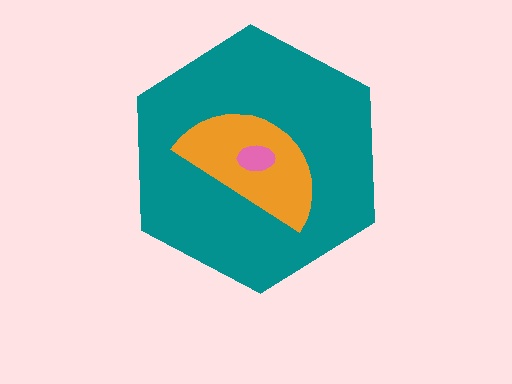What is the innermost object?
The pink ellipse.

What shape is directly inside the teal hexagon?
The orange semicircle.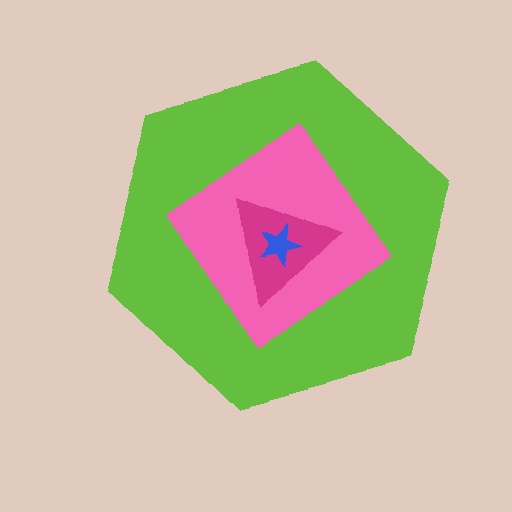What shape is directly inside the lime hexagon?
The pink diamond.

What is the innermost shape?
The blue star.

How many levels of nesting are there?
4.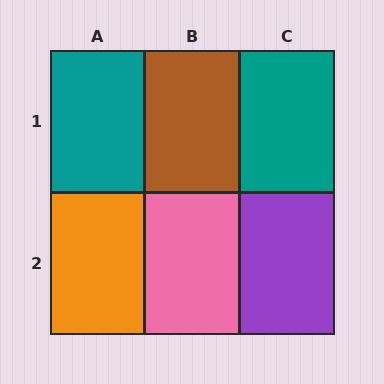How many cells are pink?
1 cell is pink.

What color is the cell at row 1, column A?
Teal.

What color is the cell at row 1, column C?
Teal.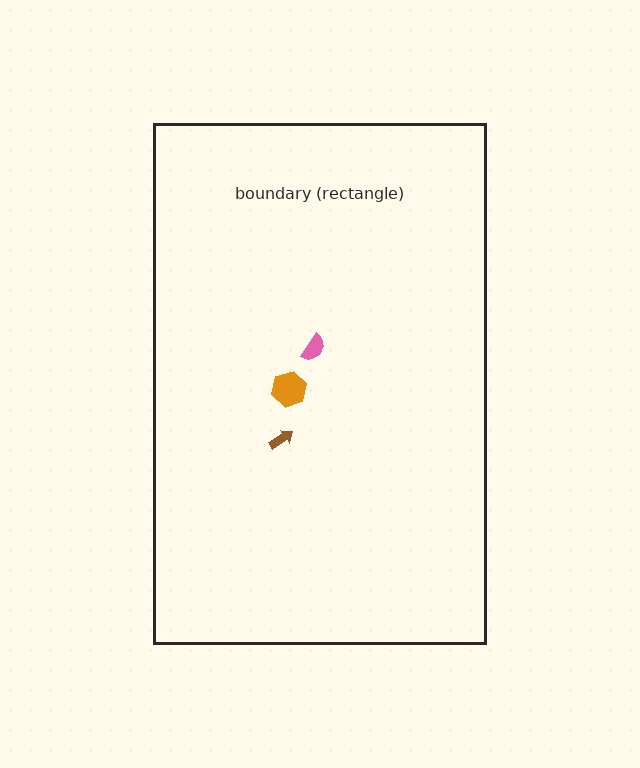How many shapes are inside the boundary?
3 inside, 0 outside.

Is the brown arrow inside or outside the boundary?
Inside.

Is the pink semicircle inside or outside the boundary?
Inside.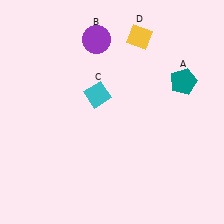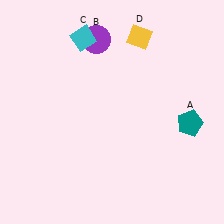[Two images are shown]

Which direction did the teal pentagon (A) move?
The teal pentagon (A) moved down.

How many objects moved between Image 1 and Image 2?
2 objects moved between the two images.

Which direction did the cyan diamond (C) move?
The cyan diamond (C) moved up.